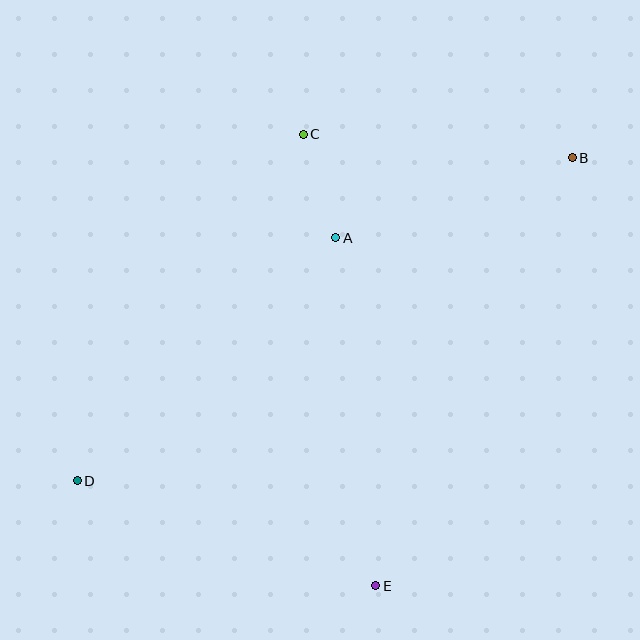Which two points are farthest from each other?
Points B and D are farthest from each other.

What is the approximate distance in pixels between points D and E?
The distance between D and E is approximately 317 pixels.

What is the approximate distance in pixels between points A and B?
The distance between A and B is approximately 250 pixels.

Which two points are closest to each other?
Points A and C are closest to each other.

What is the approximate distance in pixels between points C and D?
The distance between C and D is approximately 413 pixels.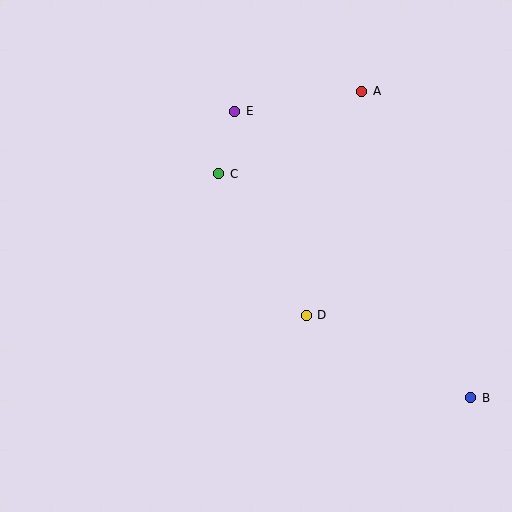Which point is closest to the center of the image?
Point D at (306, 315) is closest to the center.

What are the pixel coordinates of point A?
Point A is at (362, 91).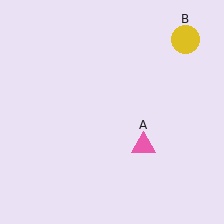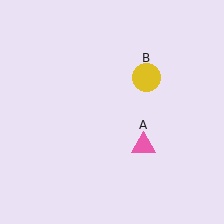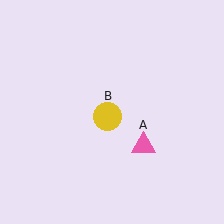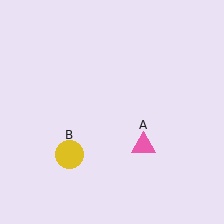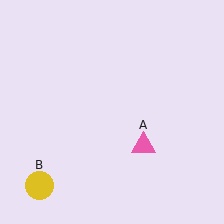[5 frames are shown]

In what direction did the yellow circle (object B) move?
The yellow circle (object B) moved down and to the left.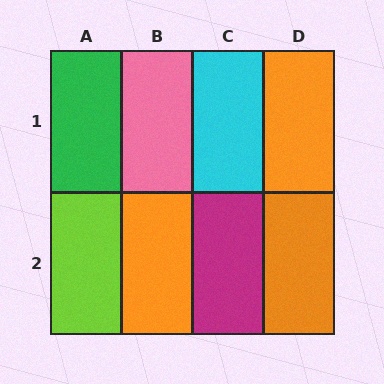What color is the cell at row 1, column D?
Orange.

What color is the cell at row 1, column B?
Pink.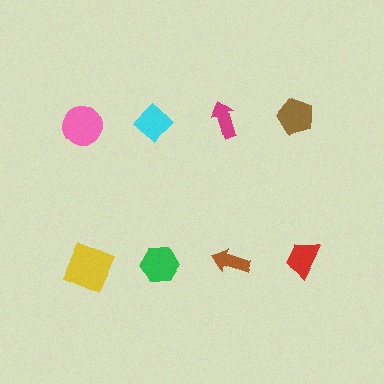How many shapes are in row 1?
4 shapes.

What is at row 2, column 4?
A red trapezoid.